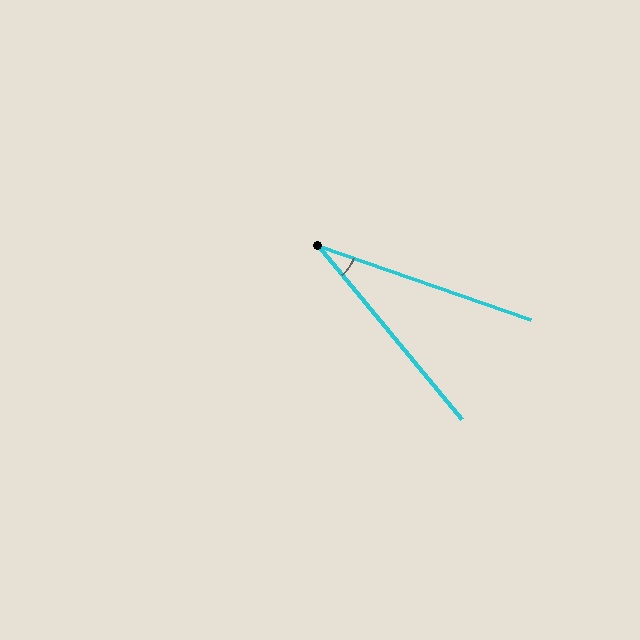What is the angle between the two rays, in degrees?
Approximately 31 degrees.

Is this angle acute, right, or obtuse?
It is acute.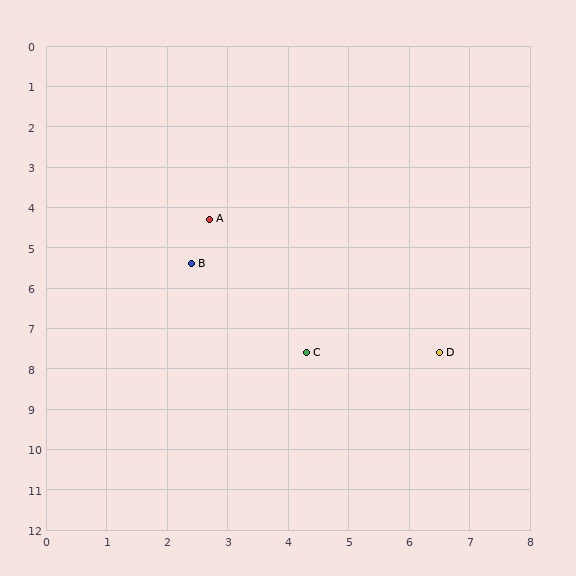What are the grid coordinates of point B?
Point B is at approximately (2.4, 5.4).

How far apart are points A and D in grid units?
Points A and D are about 5.0 grid units apart.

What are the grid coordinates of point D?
Point D is at approximately (6.5, 7.6).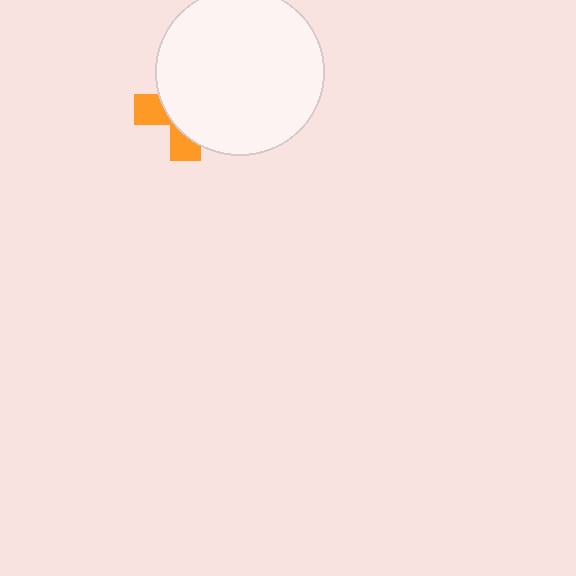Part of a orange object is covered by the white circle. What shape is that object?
It is a cross.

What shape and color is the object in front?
The object in front is a white circle.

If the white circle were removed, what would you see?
You would see the complete orange cross.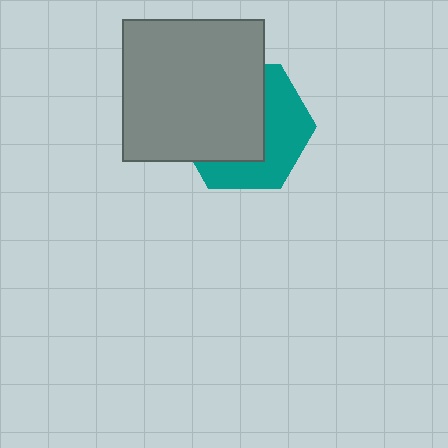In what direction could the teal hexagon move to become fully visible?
The teal hexagon could move toward the lower-right. That would shift it out from behind the gray square entirely.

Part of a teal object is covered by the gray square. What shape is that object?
It is a hexagon.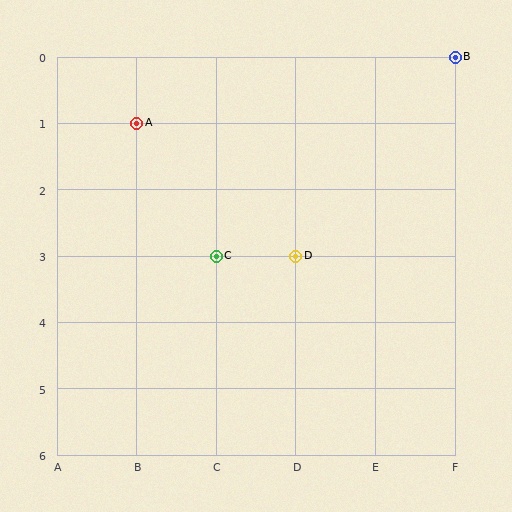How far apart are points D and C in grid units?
Points D and C are 1 column apart.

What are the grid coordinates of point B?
Point B is at grid coordinates (F, 0).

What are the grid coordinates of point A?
Point A is at grid coordinates (B, 1).